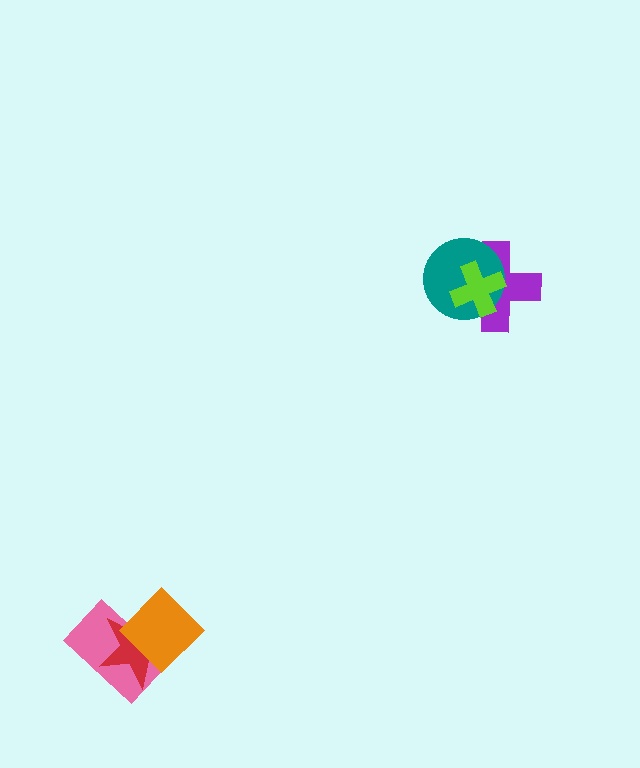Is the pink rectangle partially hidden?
Yes, it is partially covered by another shape.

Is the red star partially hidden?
Yes, it is partially covered by another shape.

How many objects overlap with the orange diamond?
2 objects overlap with the orange diamond.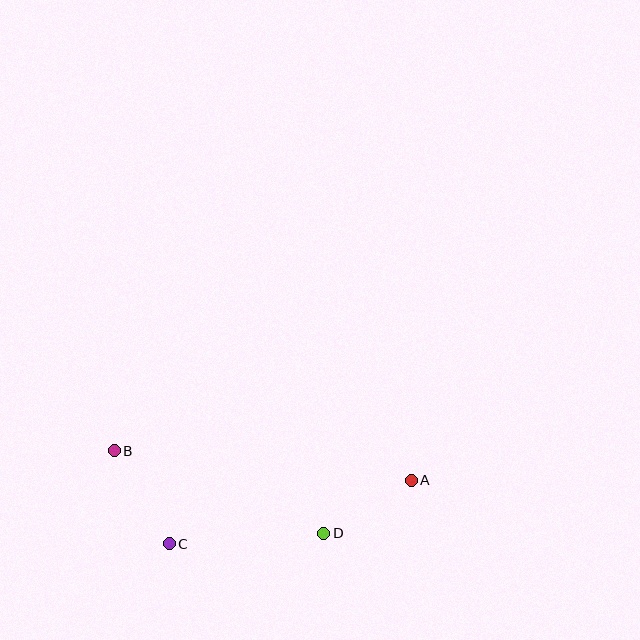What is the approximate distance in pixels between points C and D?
The distance between C and D is approximately 155 pixels.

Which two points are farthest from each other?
Points A and B are farthest from each other.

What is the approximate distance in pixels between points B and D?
The distance between B and D is approximately 225 pixels.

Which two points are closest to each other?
Points A and D are closest to each other.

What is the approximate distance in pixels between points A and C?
The distance between A and C is approximately 250 pixels.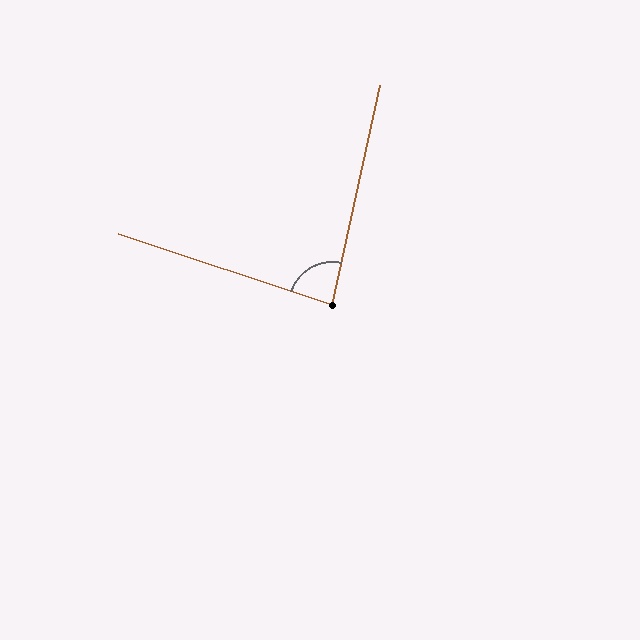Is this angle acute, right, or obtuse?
It is acute.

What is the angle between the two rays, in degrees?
Approximately 84 degrees.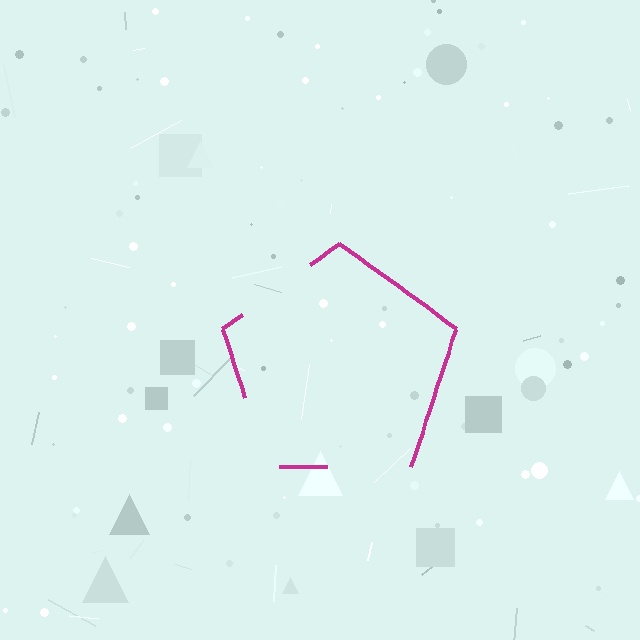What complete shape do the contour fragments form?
The contour fragments form a pentagon.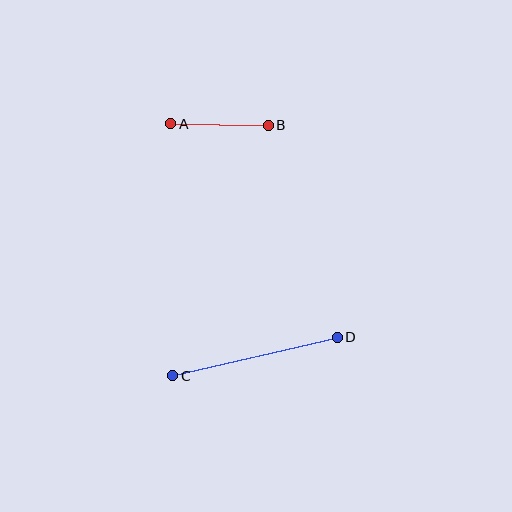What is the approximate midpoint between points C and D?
The midpoint is at approximately (255, 357) pixels.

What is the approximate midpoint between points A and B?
The midpoint is at approximately (219, 125) pixels.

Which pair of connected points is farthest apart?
Points C and D are farthest apart.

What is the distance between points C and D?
The distance is approximately 169 pixels.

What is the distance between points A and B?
The distance is approximately 98 pixels.